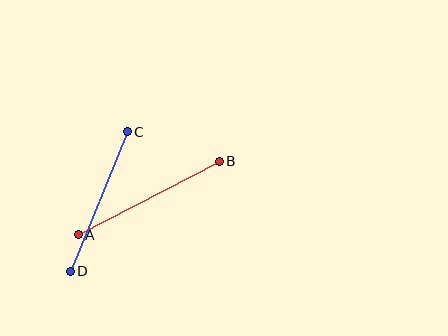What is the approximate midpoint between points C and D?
The midpoint is at approximately (99, 202) pixels.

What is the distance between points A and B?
The distance is approximately 159 pixels.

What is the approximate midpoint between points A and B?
The midpoint is at approximately (149, 198) pixels.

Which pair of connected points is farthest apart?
Points A and B are farthest apart.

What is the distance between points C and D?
The distance is approximately 151 pixels.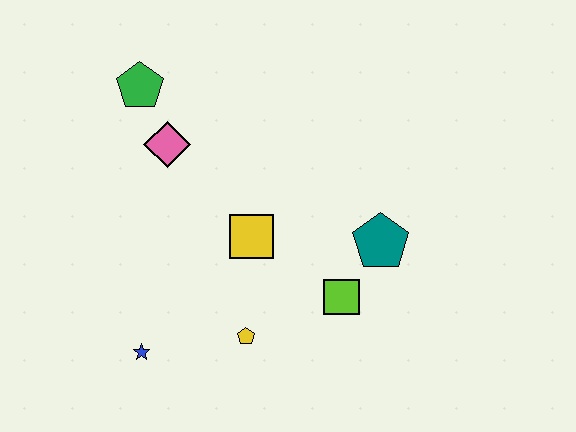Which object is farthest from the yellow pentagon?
The green pentagon is farthest from the yellow pentagon.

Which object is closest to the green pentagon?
The pink diamond is closest to the green pentagon.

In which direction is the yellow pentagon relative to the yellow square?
The yellow pentagon is below the yellow square.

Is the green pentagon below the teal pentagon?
No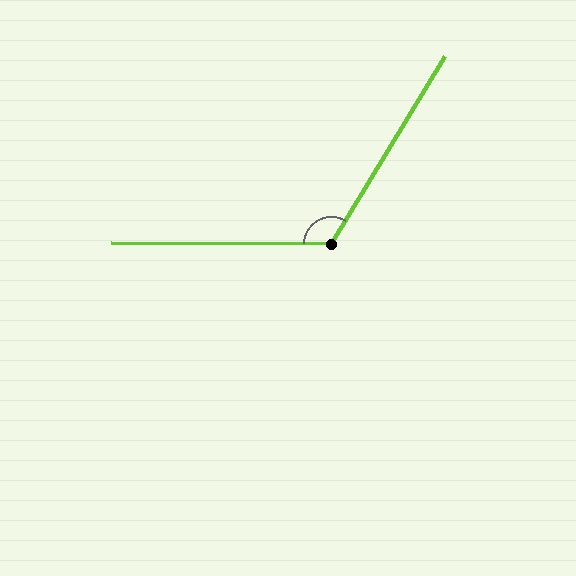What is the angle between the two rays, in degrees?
Approximately 121 degrees.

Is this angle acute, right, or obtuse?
It is obtuse.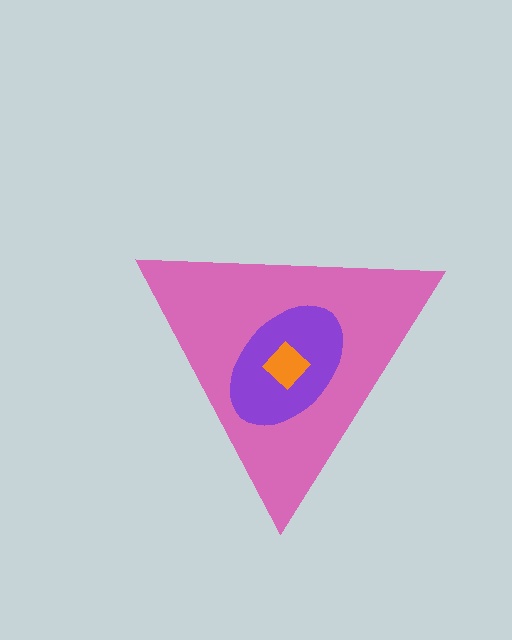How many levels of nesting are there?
3.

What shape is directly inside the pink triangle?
The purple ellipse.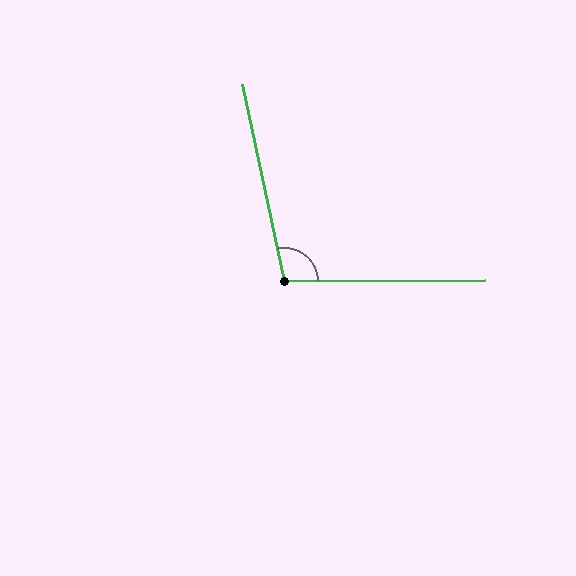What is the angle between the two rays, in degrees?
Approximately 102 degrees.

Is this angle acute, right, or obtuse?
It is obtuse.